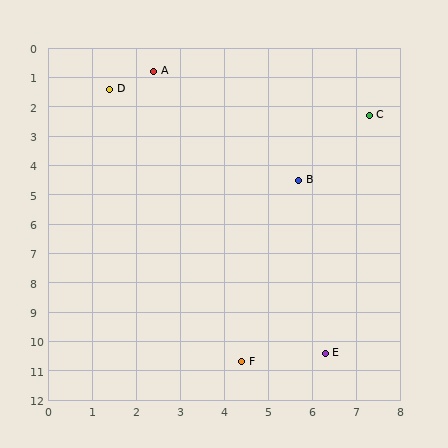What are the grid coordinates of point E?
Point E is at approximately (6.3, 10.4).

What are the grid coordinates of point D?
Point D is at approximately (1.4, 1.4).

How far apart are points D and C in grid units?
Points D and C are about 6.0 grid units apart.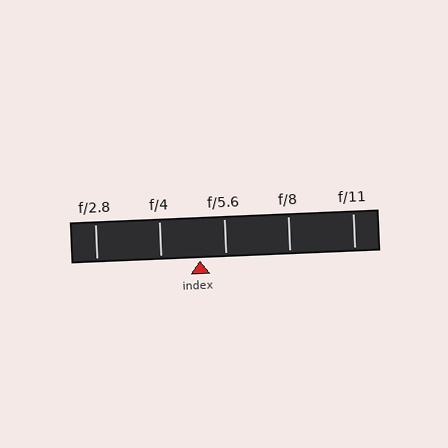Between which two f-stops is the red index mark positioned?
The index mark is between f/4 and f/5.6.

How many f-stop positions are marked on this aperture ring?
There are 5 f-stop positions marked.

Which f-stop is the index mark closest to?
The index mark is closest to f/5.6.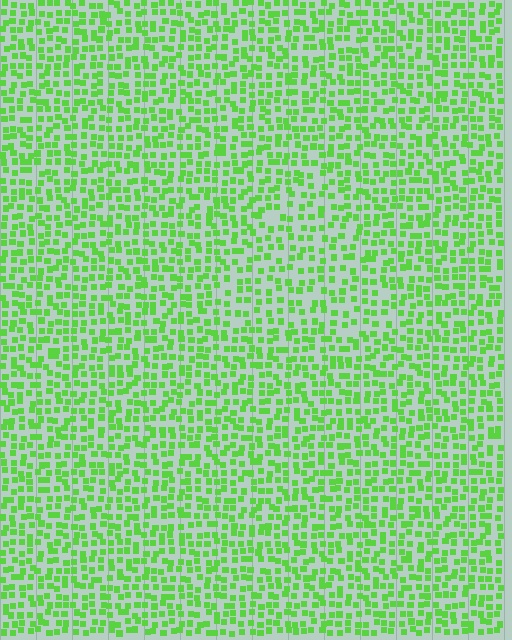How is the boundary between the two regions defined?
The boundary is defined by a change in element density (approximately 1.4x ratio). All elements are the same color, size, and shape.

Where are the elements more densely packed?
The elements are more densely packed outside the triangle boundary.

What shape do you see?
I see a triangle.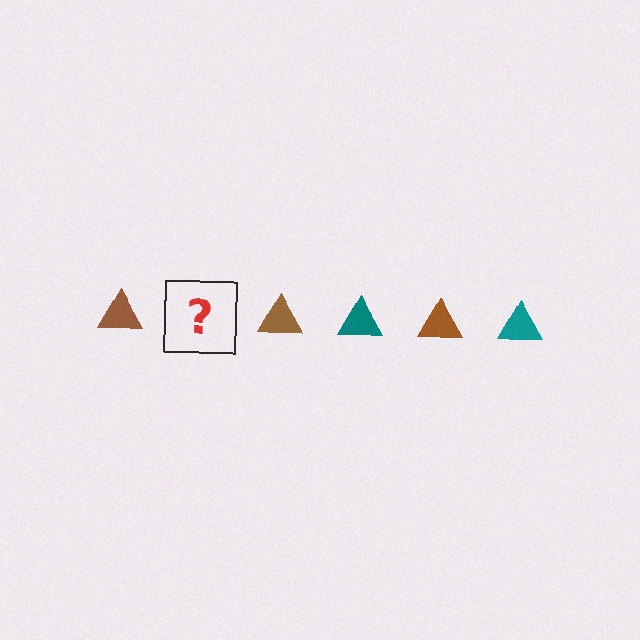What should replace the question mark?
The question mark should be replaced with a teal triangle.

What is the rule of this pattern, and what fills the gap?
The rule is that the pattern cycles through brown, teal triangles. The gap should be filled with a teal triangle.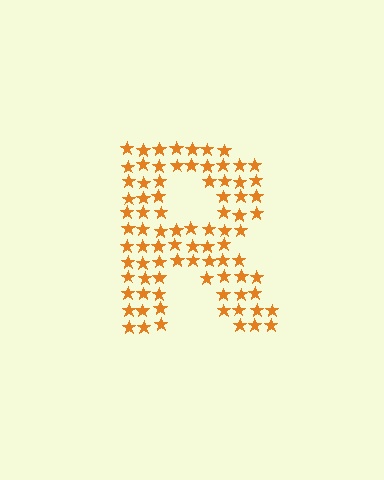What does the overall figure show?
The overall figure shows the letter R.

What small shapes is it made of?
It is made of small stars.